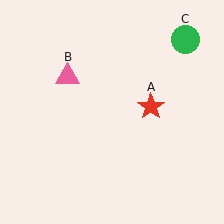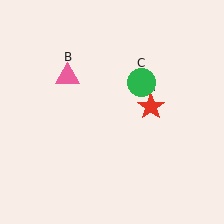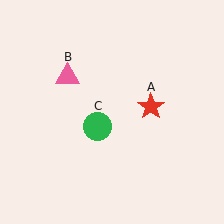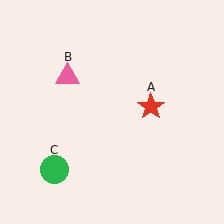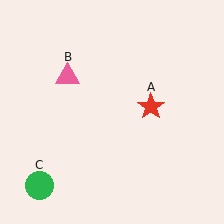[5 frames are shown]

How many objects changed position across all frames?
1 object changed position: green circle (object C).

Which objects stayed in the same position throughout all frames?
Red star (object A) and pink triangle (object B) remained stationary.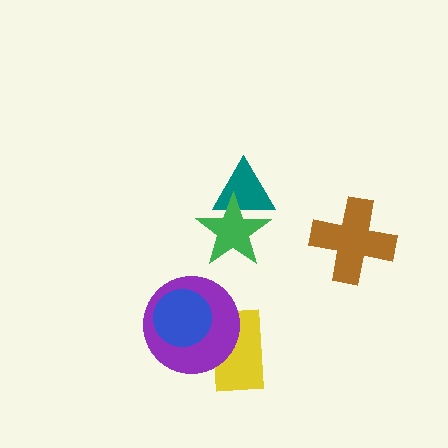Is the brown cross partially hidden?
No, no other shape covers it.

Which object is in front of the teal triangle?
The green star is in front of the teal triangle.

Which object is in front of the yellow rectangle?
The purple circle is in front of the yellow rectangle.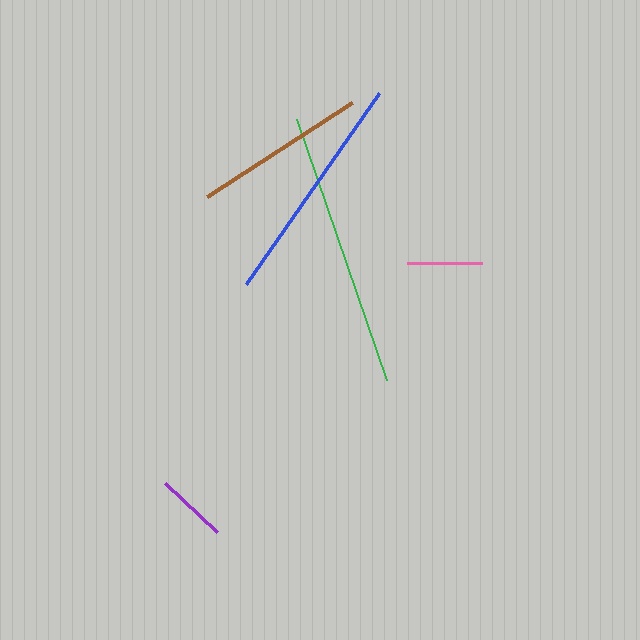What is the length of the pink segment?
The pink segment is approximately 76 pixels long.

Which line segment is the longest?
The green line is the longest at approximately 276 pixels.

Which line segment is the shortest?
The purple line is the shortest at approximately 71 pixels.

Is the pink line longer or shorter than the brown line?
The brown line is longer than the pink line.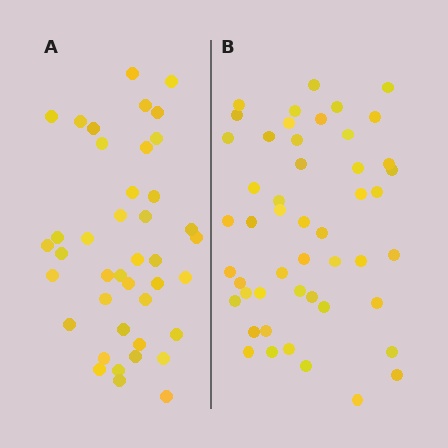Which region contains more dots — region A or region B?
Region B (the right region) has more dots.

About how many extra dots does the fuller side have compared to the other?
Region B has roughly 8 or so more dots than region A.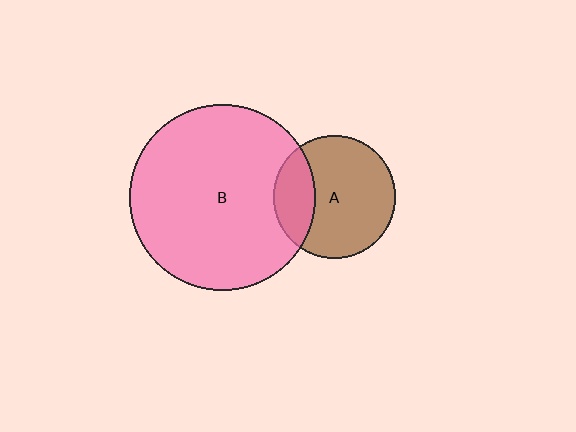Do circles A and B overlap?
Yes.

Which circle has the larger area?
Circle B (pink).